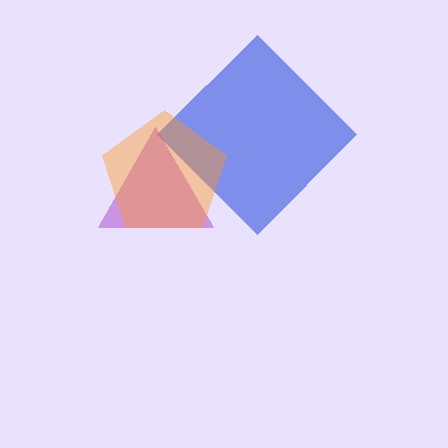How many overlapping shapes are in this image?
There are 3 overlapping shapes in the image.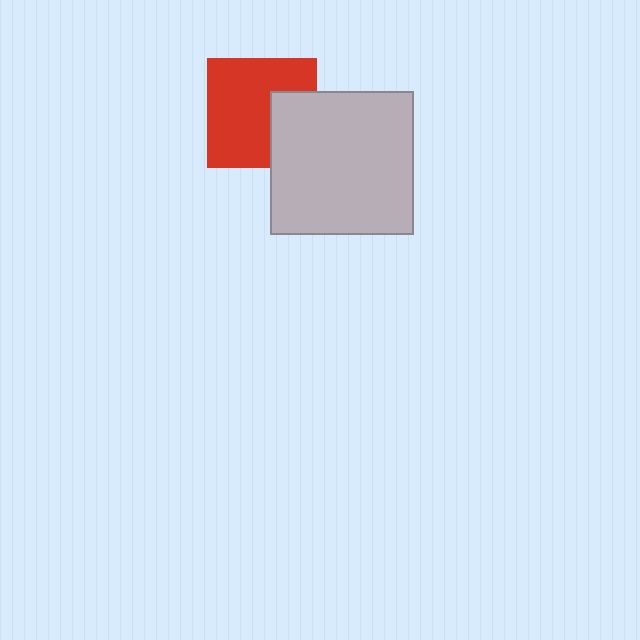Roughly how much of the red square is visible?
Most of it is visible (roughly 70%).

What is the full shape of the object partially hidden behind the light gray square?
The partially hidden object is a red square.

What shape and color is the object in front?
The object in front is a light gray square.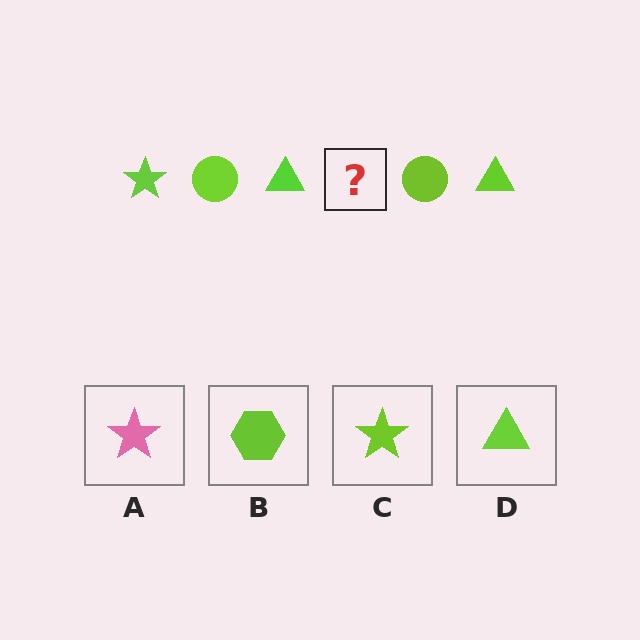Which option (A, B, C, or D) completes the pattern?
C.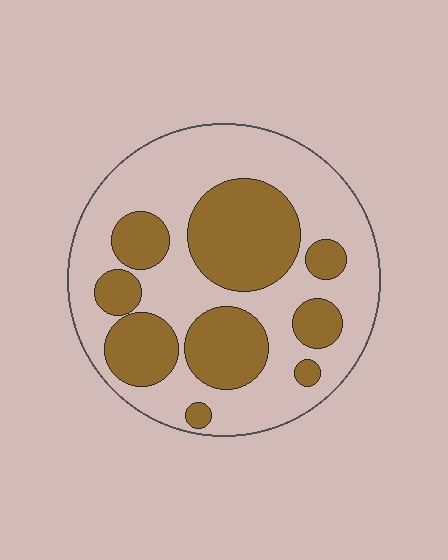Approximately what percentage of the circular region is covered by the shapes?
Approximately 40%.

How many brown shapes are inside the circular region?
9.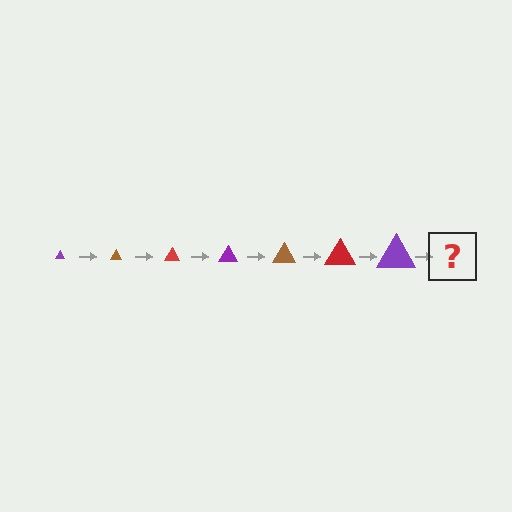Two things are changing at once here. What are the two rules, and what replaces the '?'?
The two rules are that the triangle grows larger each step and the color cycles through purple, brown, and red. The '?' should be a brown triangle, larger than the previous one.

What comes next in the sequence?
The next element should be a brown triangle, larger than the previous one.